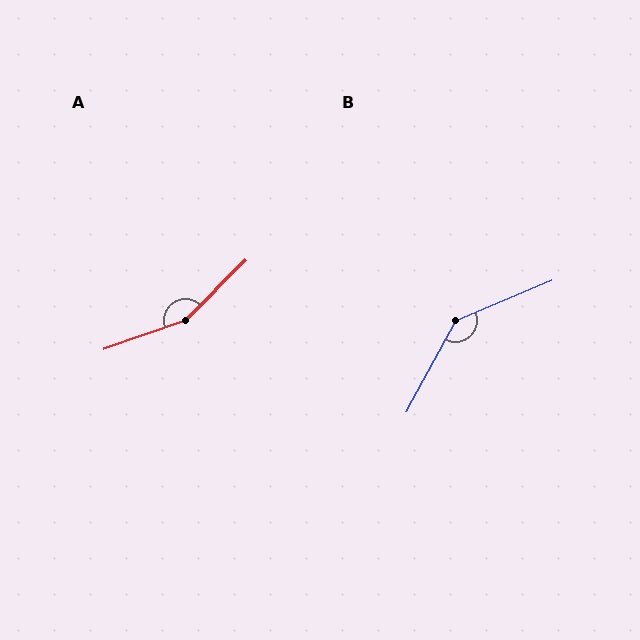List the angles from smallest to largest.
B (141°), A (155°).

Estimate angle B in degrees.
Approximately 141 degrees.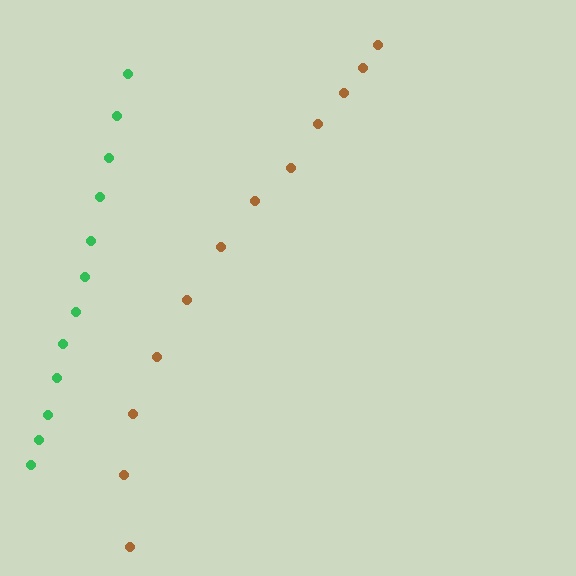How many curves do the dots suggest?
There are 2 distinct paths.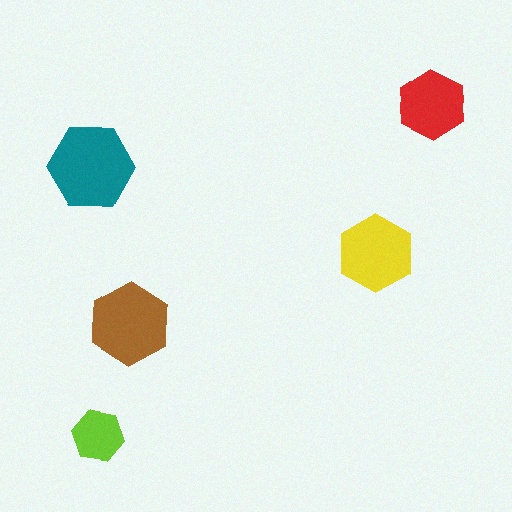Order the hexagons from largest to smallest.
the teal one, the brown one, the yellow one, the red one, the lime one.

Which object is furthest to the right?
The red hexagon is rightmost.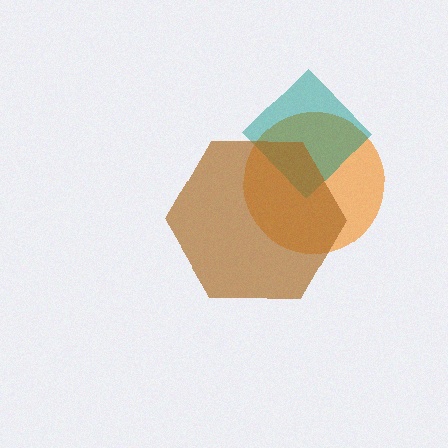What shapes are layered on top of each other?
The layered shapes are: an orange circle, a teal diamond, a brown hexagon.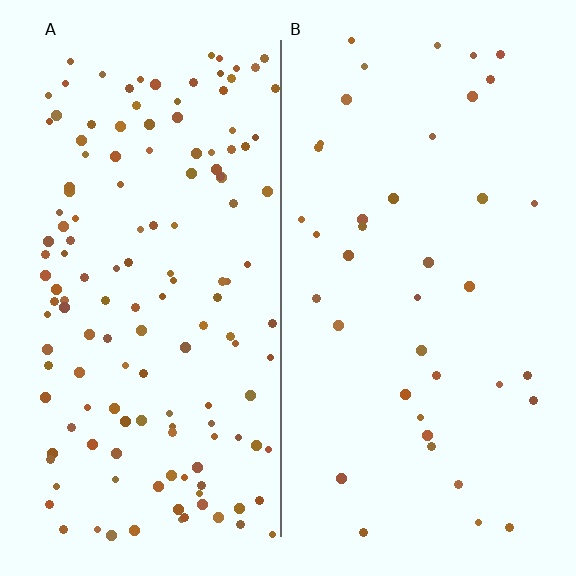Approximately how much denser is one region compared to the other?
Approximately 3.6× — region A over region B.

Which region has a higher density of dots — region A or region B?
A (the left).